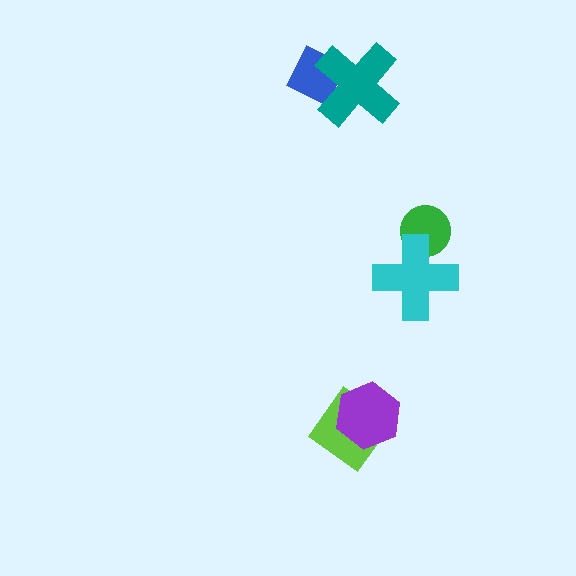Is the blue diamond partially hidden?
Yes, it is partially covered by another shape.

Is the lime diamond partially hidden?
Yes, it is partially covered by another shape.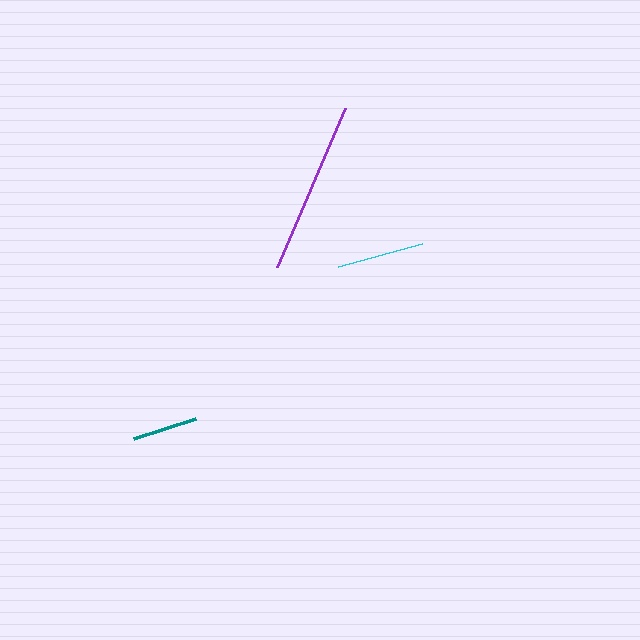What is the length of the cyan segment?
The cyan segment is approximately 86 pixels long.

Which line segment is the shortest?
The teal line is the shortest at approximately 65 pixels.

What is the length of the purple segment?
The purple segment is approximately 174 pixels long.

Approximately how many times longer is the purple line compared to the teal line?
The purple line is approximately 2.7 times the length of the teal line.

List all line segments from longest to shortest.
From longest to shortest: purple, cyan, teal.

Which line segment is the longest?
The purple line is the longest at approximately 174 pixels.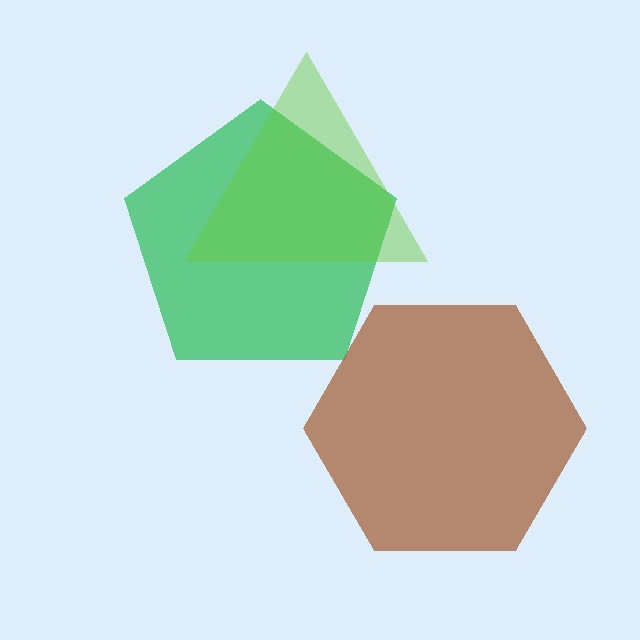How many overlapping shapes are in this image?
There are 3 overlapping shapes in the image.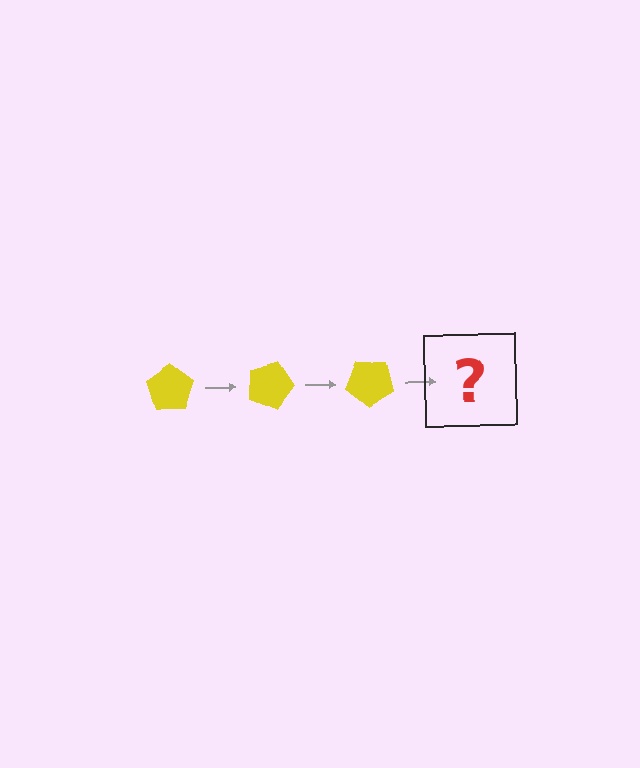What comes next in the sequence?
The next element should be a yellow pentagon rotated 60 degrees.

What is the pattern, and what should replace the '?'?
The pattern is that the pentagon rotates 20 degrees each step. The '?' should be a yellow pentagon rotated 60 degrees.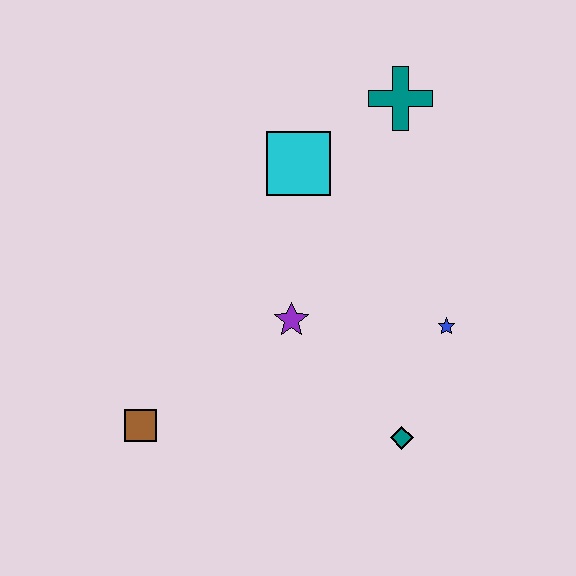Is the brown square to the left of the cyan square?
Yes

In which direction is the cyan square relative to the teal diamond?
The cyan square is above the teal diamond.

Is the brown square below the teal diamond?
No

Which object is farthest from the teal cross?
The brown square is farthest from the teal cross.